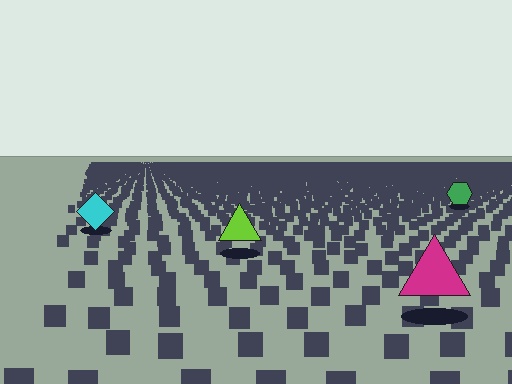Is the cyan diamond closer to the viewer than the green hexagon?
Yes. The cyan diamond is closer — you can tell from the texture gradient: the ground texture is coarser near it.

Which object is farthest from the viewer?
The green hexagon is farthest from the viewer. It appears smaller and the ground texture around it is denser.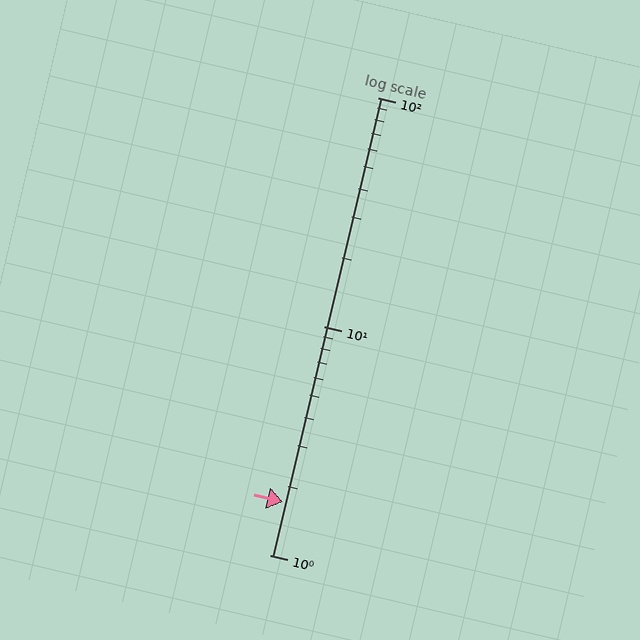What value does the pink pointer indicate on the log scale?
The pointer indicates approximately 1.7.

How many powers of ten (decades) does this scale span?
The scale spans 2 decades, from 1 to 100.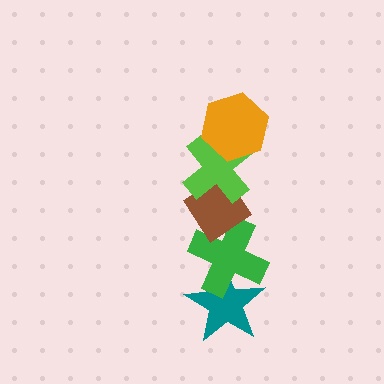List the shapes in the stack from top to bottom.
From top to bottom: the orange hexagon, the lime cross, the brown diamond, the green cross, the teal star.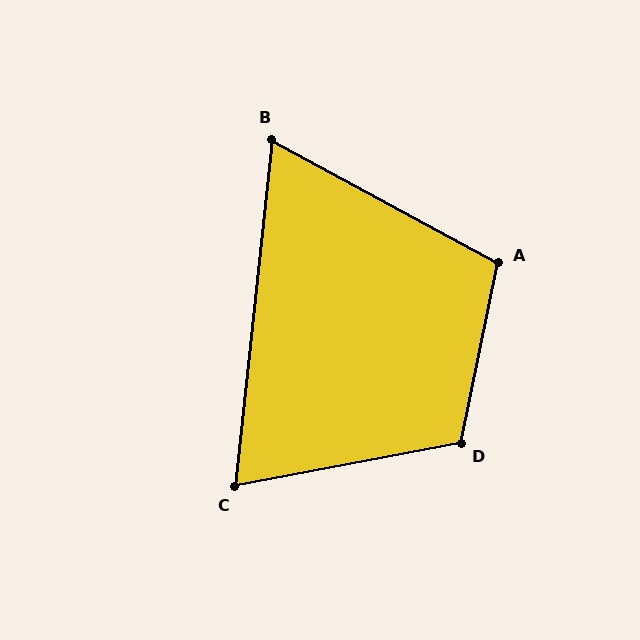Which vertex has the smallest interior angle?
B, at approximately 68 degrees.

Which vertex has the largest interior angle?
D, at approximately 112 degrees.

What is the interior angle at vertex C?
Approximately 73 degrees (acute).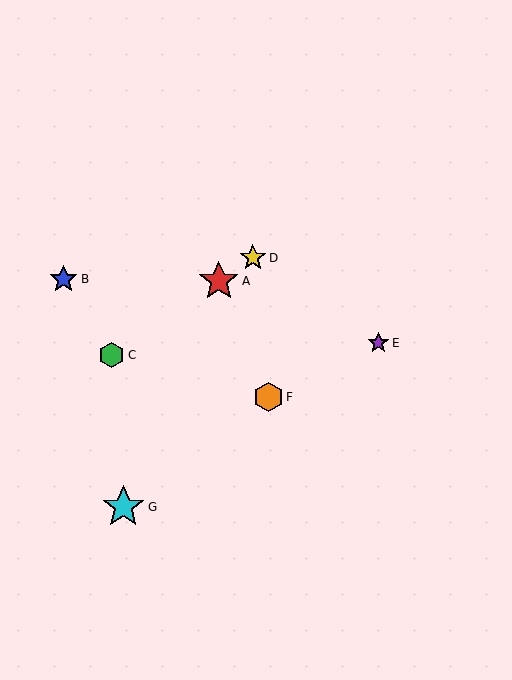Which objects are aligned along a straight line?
Objects A, C, D are aligned along a straight line.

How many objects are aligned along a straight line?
3 objects (A, C, D) are aligned along a straight line.